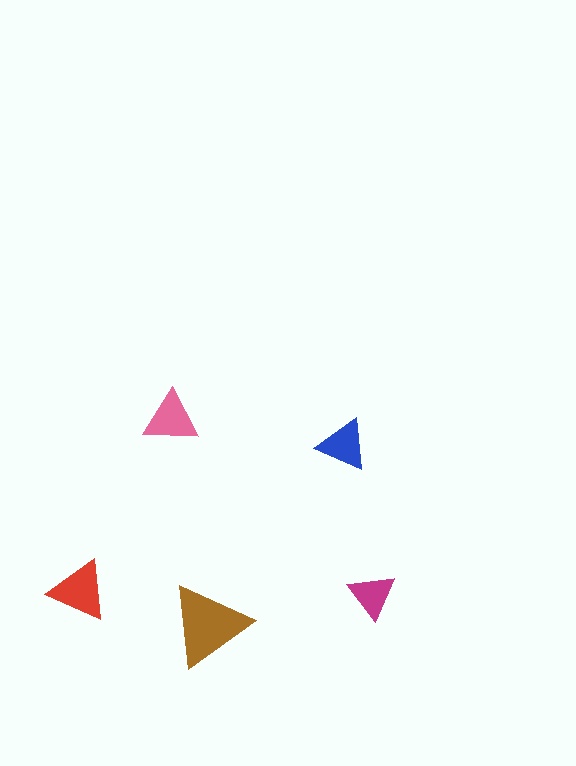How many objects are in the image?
There are 5 objects in the image.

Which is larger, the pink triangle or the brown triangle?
The brown one.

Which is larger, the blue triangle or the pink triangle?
The pink one.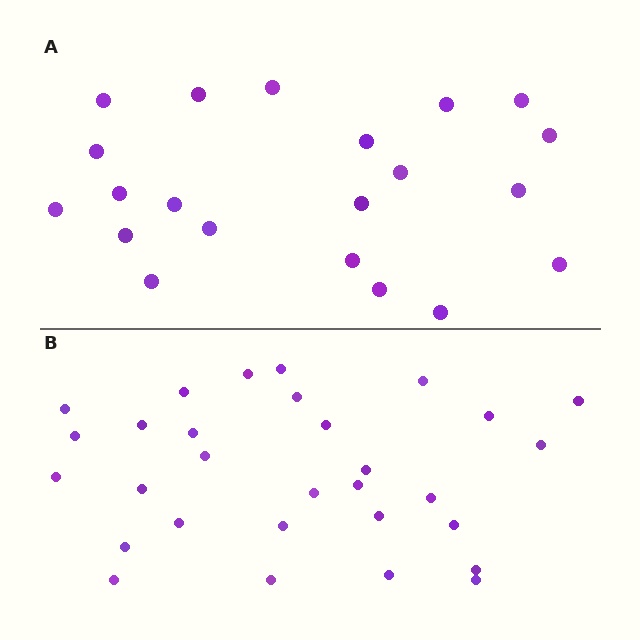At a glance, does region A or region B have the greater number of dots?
Region B (the bottom region) has more dots.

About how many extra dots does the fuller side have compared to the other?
Region B has roughly 8 or so more dots than region A.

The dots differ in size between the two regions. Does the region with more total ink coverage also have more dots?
No. Region A has more total ink coverage because its dots are larger, but region B actually contains more individual dots. Total area can be misleading — the number of items is what matters here.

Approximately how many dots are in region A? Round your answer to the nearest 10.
About 20 dots. (The exact count is 21, which rounds to 20.)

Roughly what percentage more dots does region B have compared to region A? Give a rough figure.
About 45% more.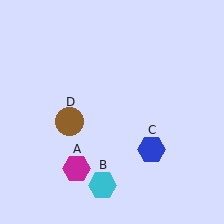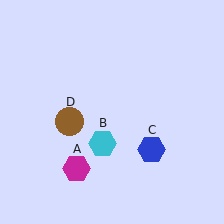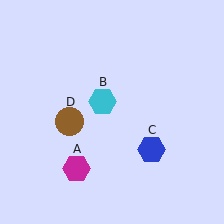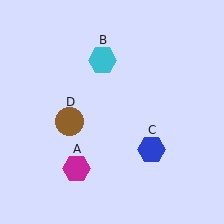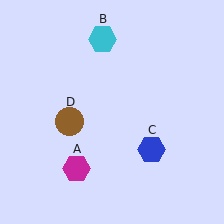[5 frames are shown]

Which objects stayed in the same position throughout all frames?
Magenta hexagon (object A) and blue hexagon (object C) and brown circle (object D) remained stationary.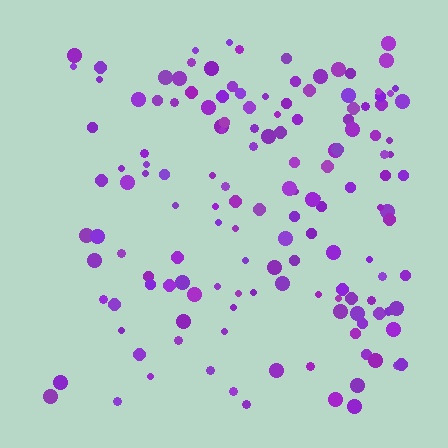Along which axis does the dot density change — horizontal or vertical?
Horizontal.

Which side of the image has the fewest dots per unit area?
The left.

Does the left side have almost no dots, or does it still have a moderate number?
Still a moderate number, just noticeably fewer than the right.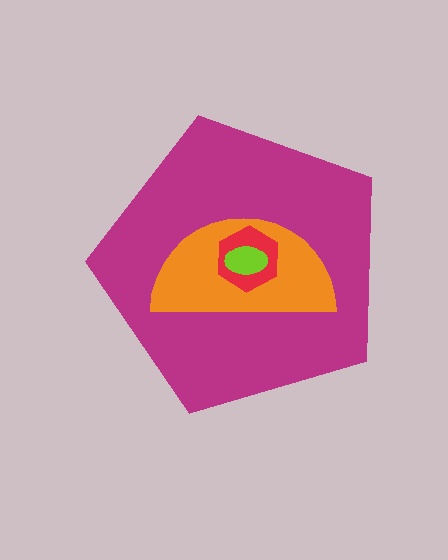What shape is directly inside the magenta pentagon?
The orange semicircle.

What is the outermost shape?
The magenta pentagon.